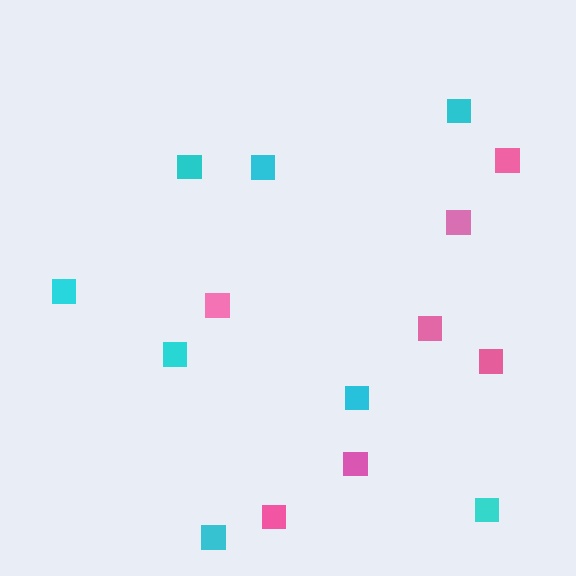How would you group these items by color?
There are 2 groups: one group of pink squares (7) and one group of cyan squares (8).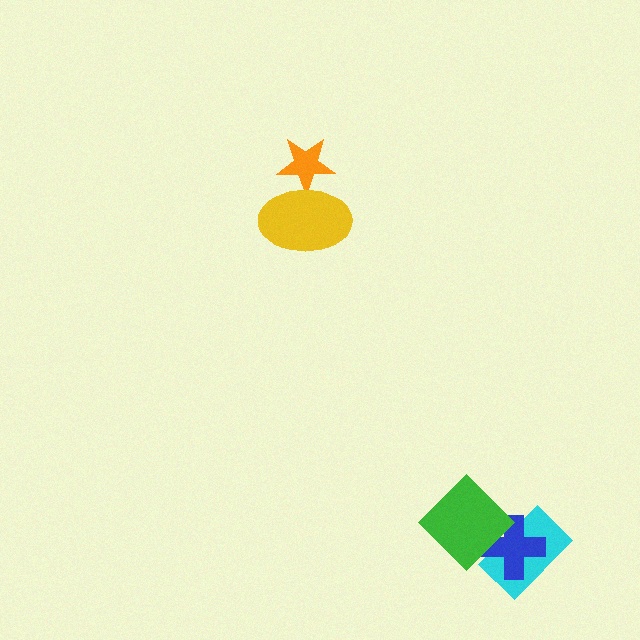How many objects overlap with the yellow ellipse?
1 object overlaps with the yellow ellipse.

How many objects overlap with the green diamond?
2 objects overlap with the green diamond.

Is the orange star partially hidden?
Yes, it is partially covered by another shape.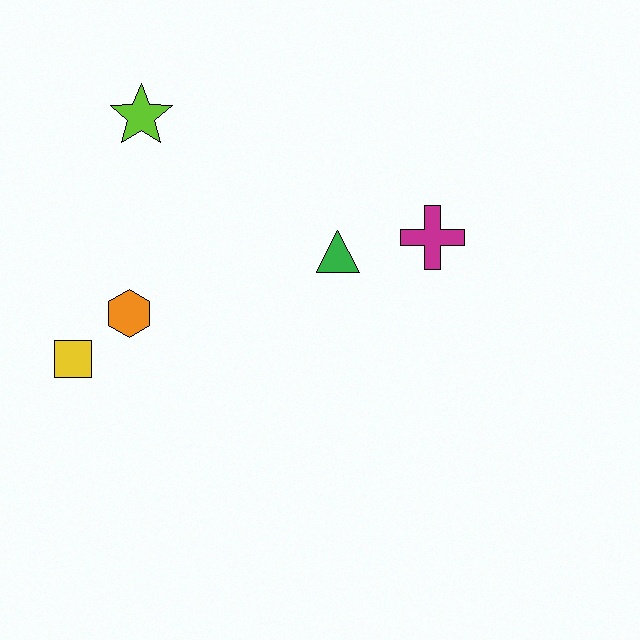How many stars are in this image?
There is 1 star.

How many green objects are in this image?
There is 1 green object.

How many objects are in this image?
There are 5 objects.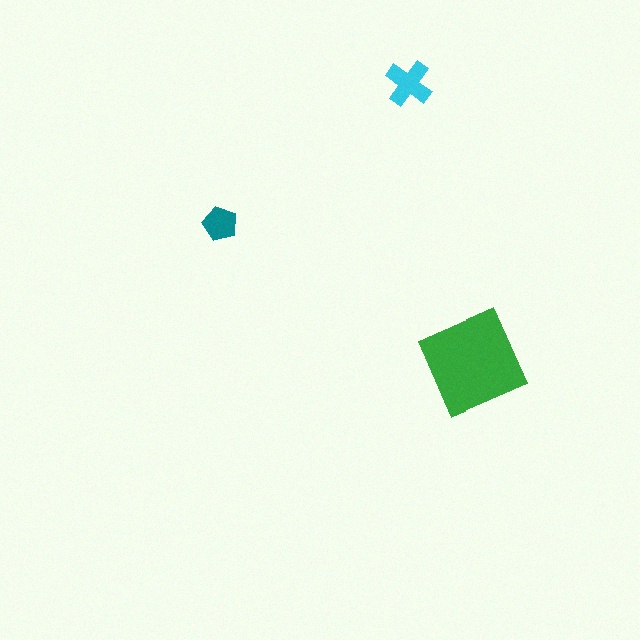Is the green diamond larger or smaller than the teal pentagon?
Larger.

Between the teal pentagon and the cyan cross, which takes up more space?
The cyan cross.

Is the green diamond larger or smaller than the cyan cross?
Larger.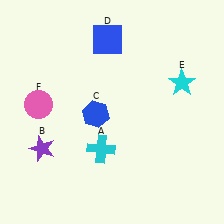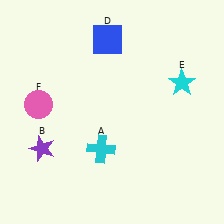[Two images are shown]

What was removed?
The blue hexagon (C) was removed in Image 2.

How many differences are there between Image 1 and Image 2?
There is 1 difference between the two images.